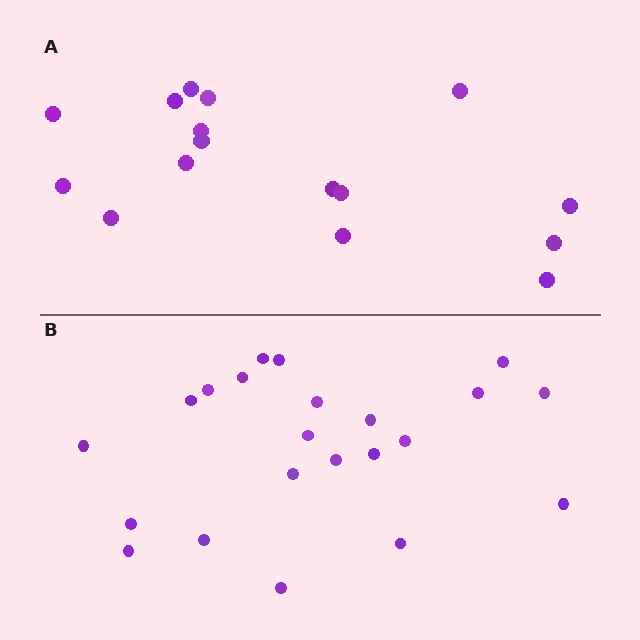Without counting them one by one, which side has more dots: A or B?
Region B (the bottom region) has more dots.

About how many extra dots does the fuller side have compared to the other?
Region B has about 6 more dots than region A.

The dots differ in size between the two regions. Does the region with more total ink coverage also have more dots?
No. Region A has more total ink coverage because its dots are larger, but region B actually contains more individual dots. Total area can be misleading — the number of items is what matters here.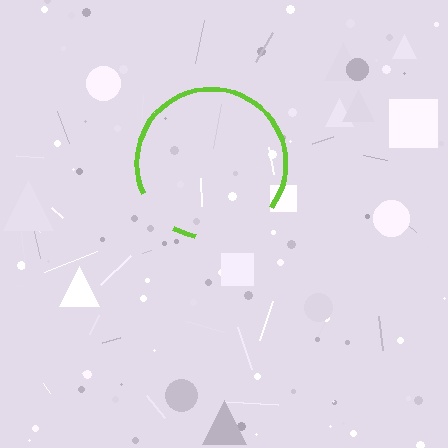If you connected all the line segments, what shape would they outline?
They would outline a circle.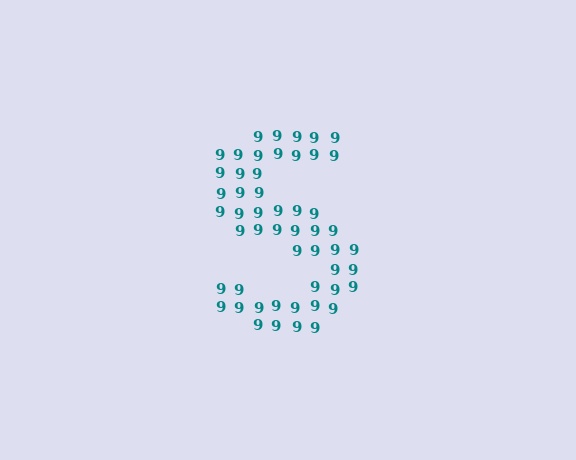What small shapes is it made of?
It is made of small digit 9's.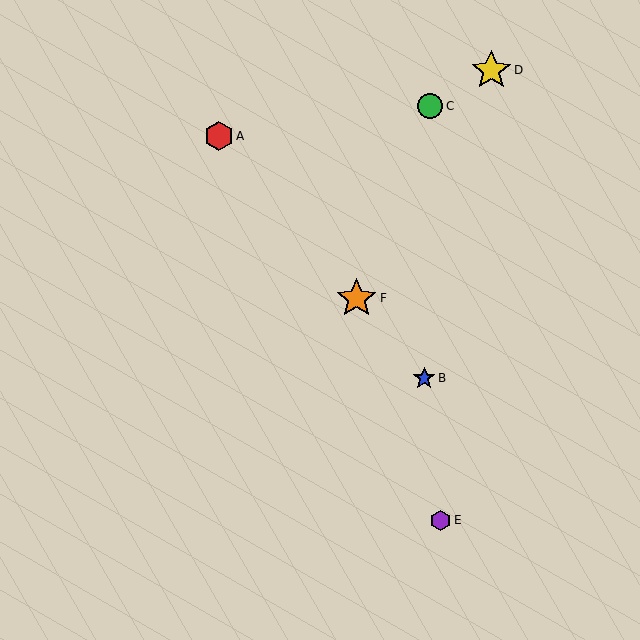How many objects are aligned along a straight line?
3 objects (A, B, F) are aligned along a straight line.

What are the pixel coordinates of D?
Object D is at (491, 70).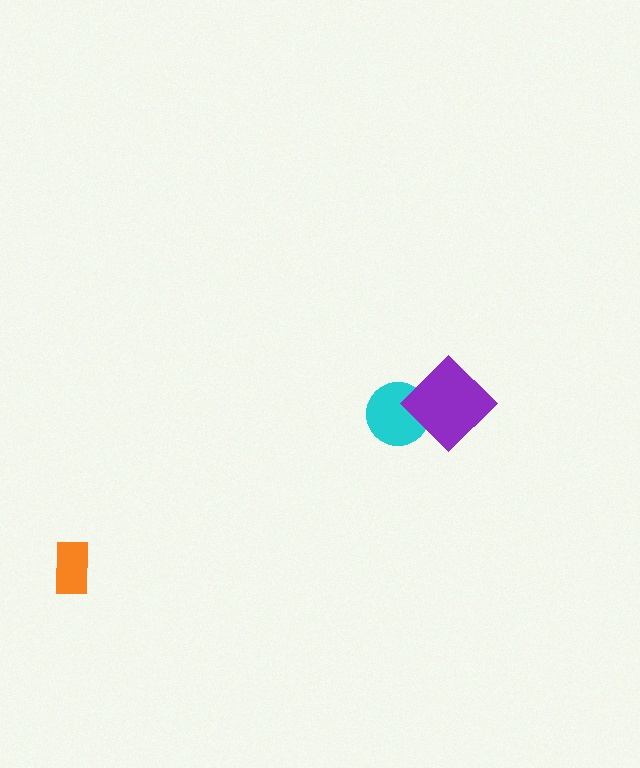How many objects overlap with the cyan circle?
1 object overlaps with the cyan circle.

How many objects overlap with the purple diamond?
1 object overlaps with the purple diamond.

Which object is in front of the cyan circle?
The purple diamond is in front of the cyan circle.